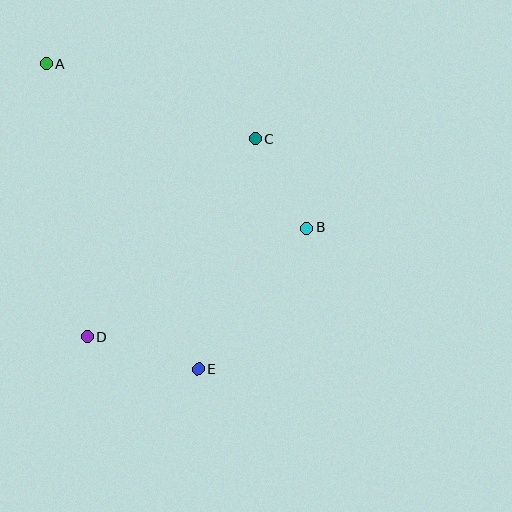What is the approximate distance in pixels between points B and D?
The distance between B and D is approximately 246 pixels.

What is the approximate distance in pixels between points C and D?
The distance between C and D is approximately 260 pixels.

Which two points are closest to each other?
Points B and C are closest to each other.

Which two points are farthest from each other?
Points A and E are farthest from each other.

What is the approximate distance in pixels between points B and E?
The distance between B and E is approximately 179 pixels.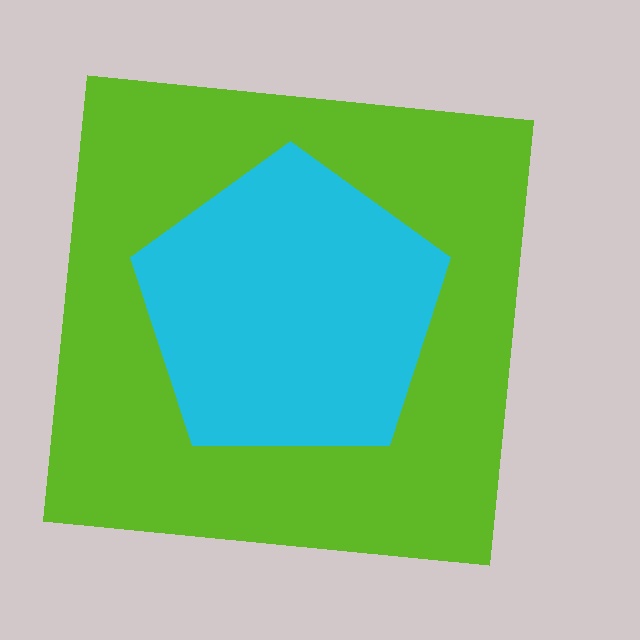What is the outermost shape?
The lime square.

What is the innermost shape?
The cyan pentagon.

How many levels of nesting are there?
2.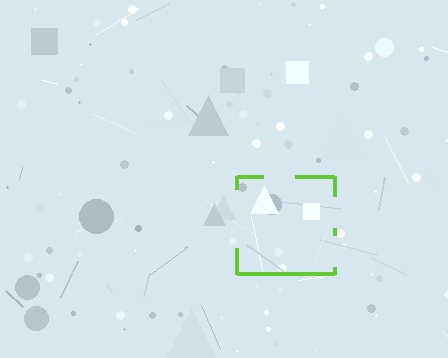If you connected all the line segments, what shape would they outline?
They would outline a square.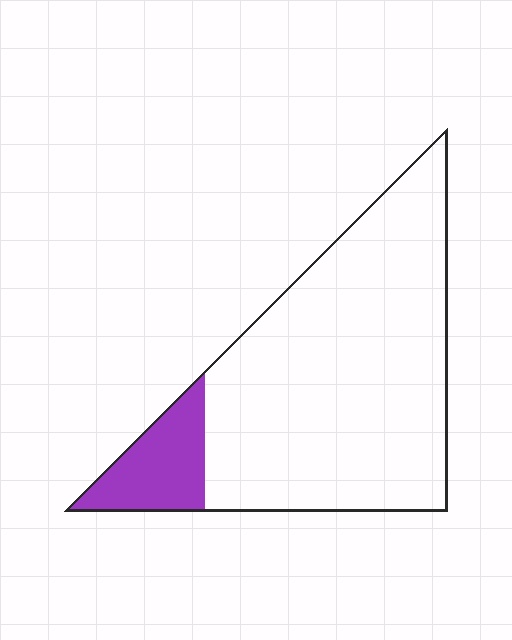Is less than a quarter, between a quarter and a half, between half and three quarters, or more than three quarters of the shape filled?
Less than a quarter.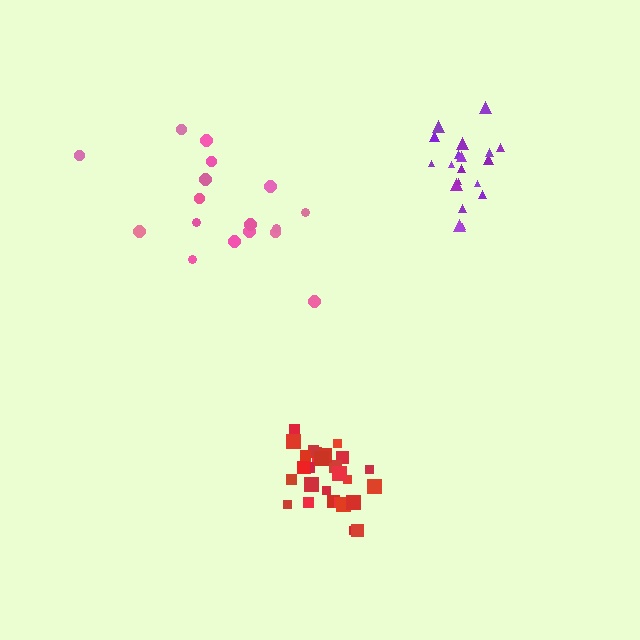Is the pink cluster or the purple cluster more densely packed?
Purple.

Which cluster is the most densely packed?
Red.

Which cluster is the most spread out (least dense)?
Pink.